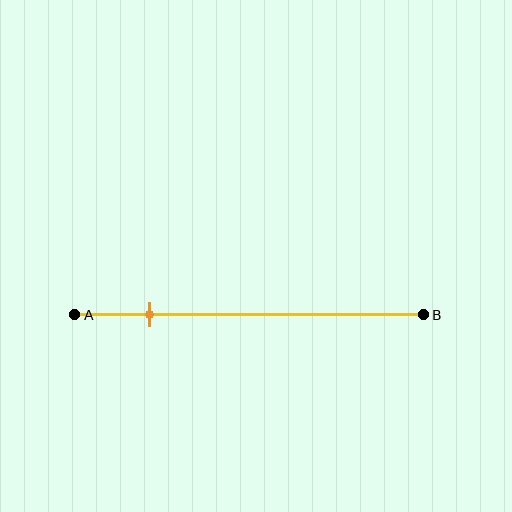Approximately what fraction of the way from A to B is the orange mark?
The orange mark is approximately 20% of the way from A to B.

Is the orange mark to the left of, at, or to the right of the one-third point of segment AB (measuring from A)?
The orange mark is to the left of the one-third point of segment AB.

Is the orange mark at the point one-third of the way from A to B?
No, the mark is at about 20% from A, not at the 33% one-third point.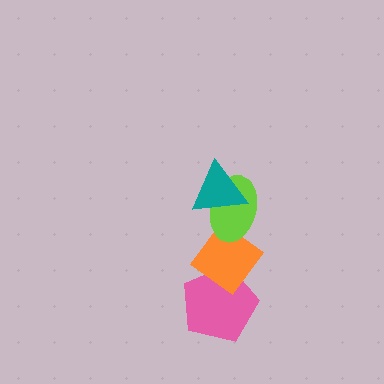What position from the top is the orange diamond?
The orange diamond is 3rd from the top.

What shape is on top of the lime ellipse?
The teal triangle is on top of the lime ellipse.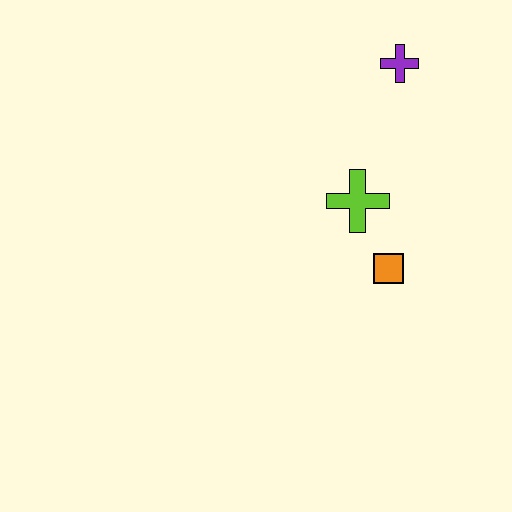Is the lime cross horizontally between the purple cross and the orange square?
No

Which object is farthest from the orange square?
The purple cross is farthest from the orange square.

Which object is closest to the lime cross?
The orange square is closest to the lime cross.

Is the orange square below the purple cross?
Yes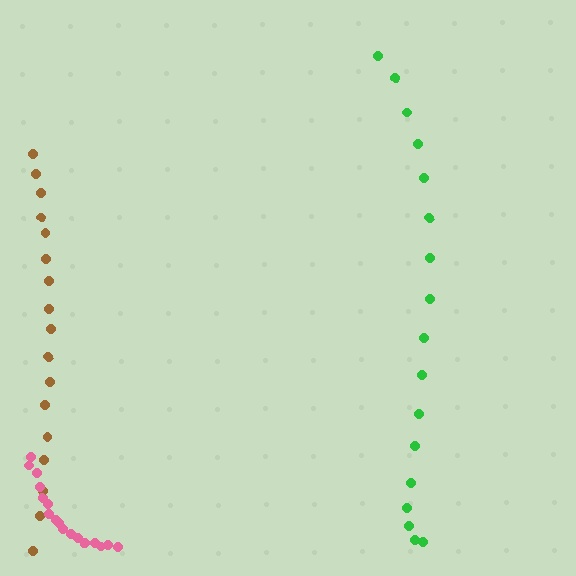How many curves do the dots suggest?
There are 3 distinct paths.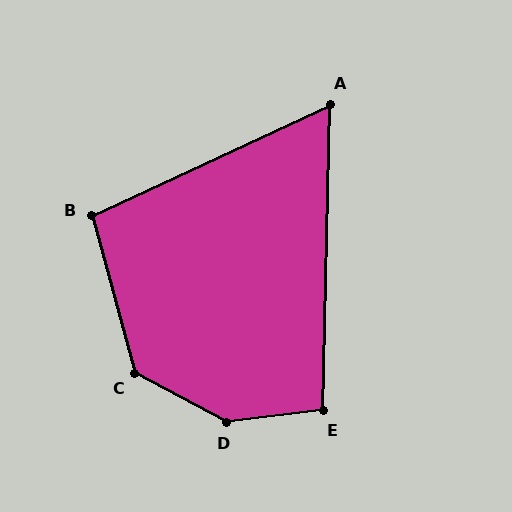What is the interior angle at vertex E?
Approximately 98 degrees (obtuse).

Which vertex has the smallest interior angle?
A, at approximately 64 degrees.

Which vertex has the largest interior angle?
D, at approximately 145 degrees.